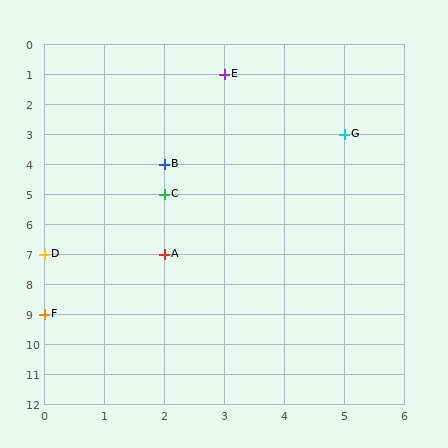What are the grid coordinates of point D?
Point D is at grid coordinates (0, 7).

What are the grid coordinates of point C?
Point C is at grid coordinates (2, 5).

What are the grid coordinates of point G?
Point G is at grid coordinates (5, 3).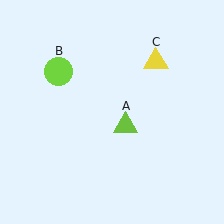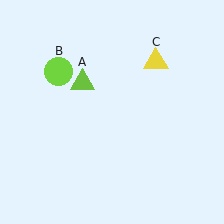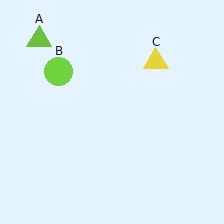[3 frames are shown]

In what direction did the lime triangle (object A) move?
The lime triangle (object A) moved up and to the left.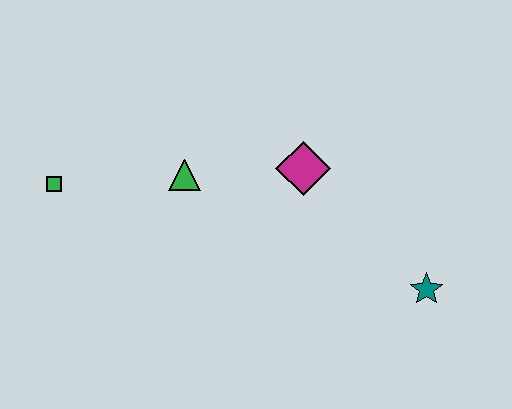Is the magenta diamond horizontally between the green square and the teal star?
Yes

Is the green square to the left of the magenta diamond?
Yes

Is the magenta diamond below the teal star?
No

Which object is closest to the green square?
The green triangle is closest to the green square.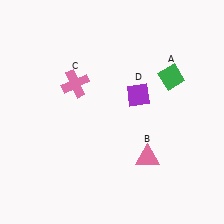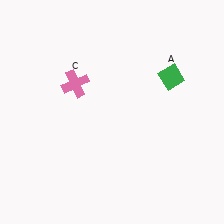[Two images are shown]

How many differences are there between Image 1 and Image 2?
There are 2 differences between the two images.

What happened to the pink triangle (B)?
The pink triangle (B) was removed in Image 2. It was in the bottom-right area of Image 1.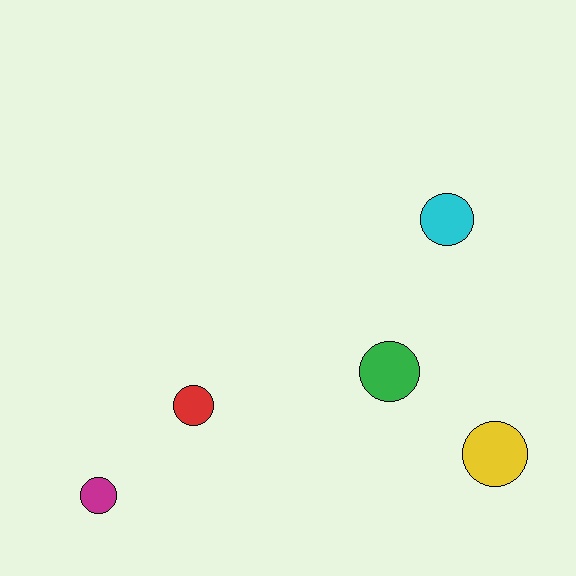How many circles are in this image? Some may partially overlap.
There are 5 circles.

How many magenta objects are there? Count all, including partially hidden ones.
There is 1 magenta object.